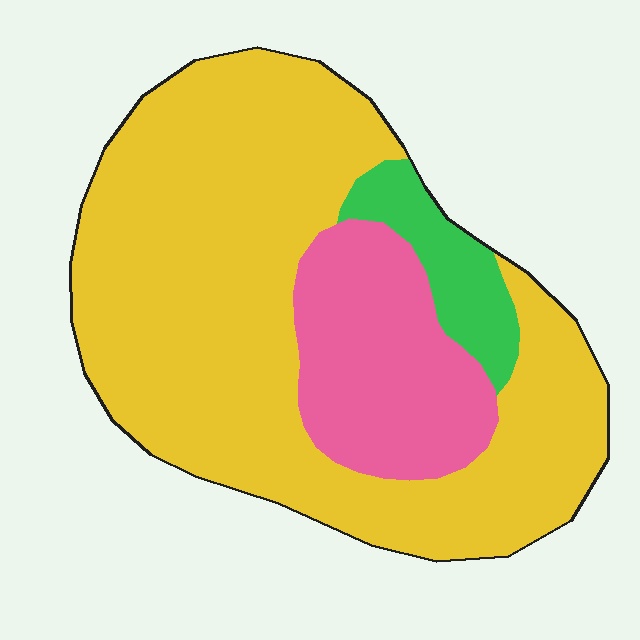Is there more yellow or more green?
Yellow.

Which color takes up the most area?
Yellow, at roughly 70%.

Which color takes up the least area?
Green, at roughly 10%.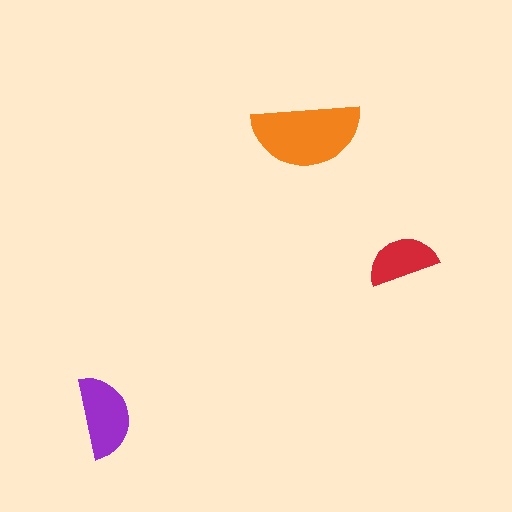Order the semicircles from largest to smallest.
the orange one, the purple one, the red one.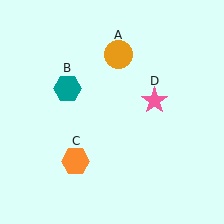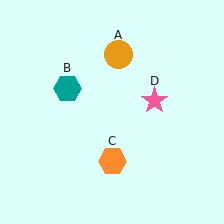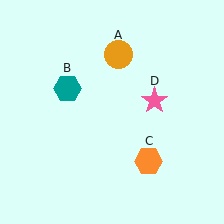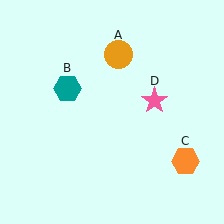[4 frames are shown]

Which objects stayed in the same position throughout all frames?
Orange circle (object A) and teal hexagon (object B) and pink star (object D) remained stationary.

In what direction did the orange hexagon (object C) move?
The orange hexagon (object C) moved right.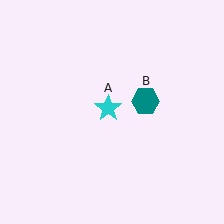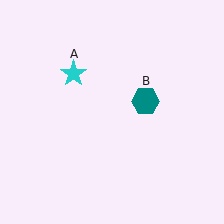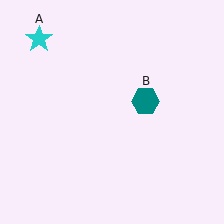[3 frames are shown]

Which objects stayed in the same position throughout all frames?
Teal hexagon (object B) remained stationary.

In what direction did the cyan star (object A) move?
The cyan star (object A) moved up and to the left.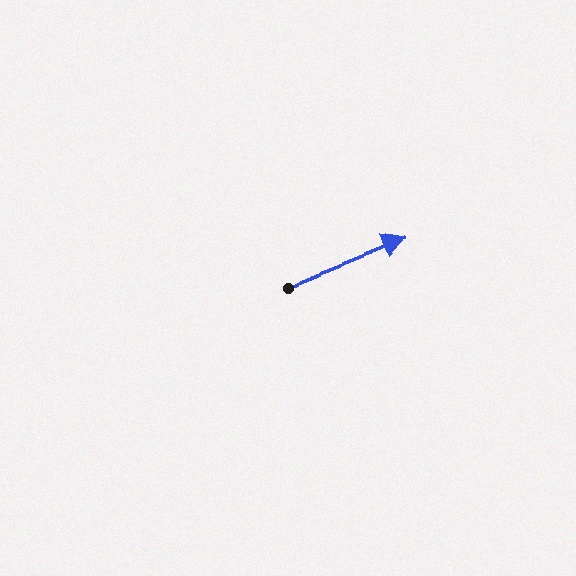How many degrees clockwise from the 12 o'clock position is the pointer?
Approximately 69 degrees.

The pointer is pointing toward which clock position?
Roughly 2 o'clock.